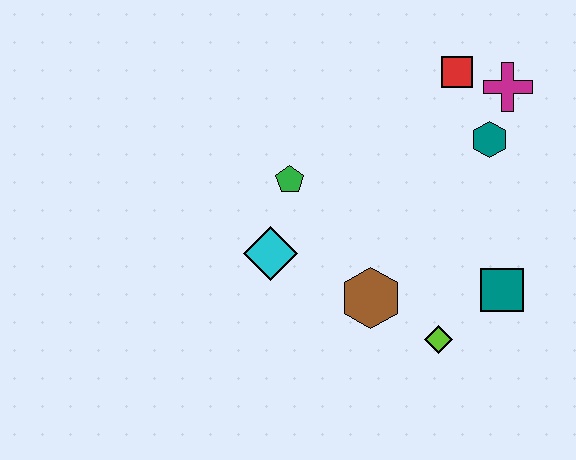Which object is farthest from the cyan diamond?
The magenta cross is farthest from the cyan diamond.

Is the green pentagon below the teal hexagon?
Yes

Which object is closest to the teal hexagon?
The magenta cross is closest to the teal hexagon.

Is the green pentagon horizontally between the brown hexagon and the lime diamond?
No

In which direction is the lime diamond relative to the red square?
The lime diamond is below the red square.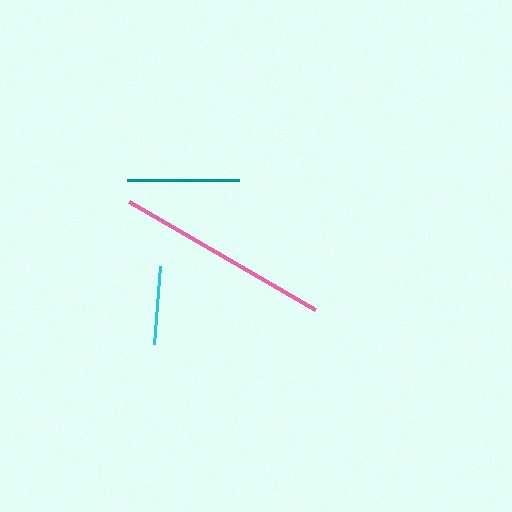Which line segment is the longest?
The pink line is the longest at approximately 215 pixels.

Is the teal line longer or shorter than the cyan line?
The teal line is longer than the cyan line.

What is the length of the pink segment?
The pink segment is approximately 215 pixels long.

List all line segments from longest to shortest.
From longest to shortest: pink, teal, cyan.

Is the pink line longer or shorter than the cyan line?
The pink line is longer than the cyan line.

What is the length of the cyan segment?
The cyan segment is approximately 78 pixels long.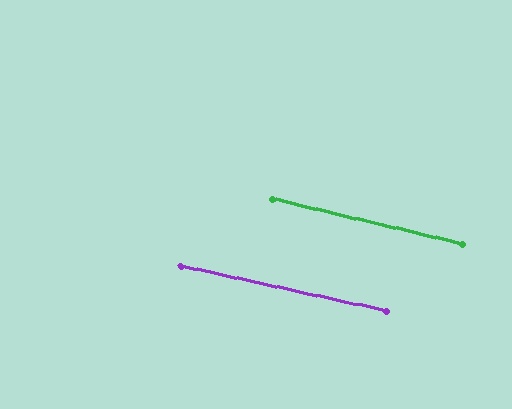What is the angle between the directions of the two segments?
Approximately 1 degree.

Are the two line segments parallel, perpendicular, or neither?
Parallel — their directions differ by only 0.7°.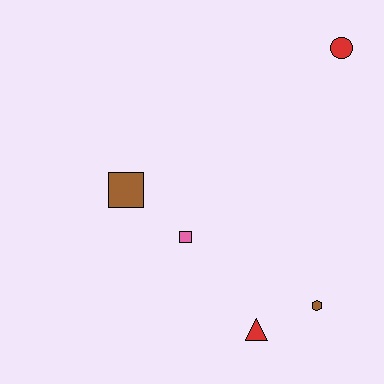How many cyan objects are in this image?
There are no cyan objects.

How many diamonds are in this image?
There are no diamonds.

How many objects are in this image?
There are 5 objects.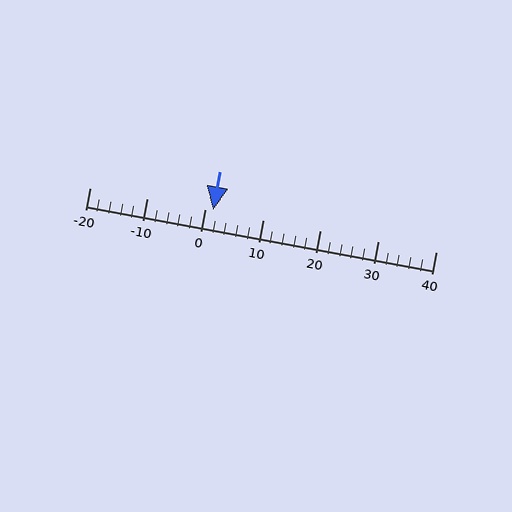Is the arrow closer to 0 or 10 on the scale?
The arrow is closer to 0.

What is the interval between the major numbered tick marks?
The major tick marks are spaced 10 units apart.